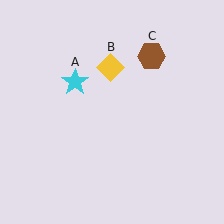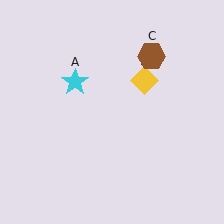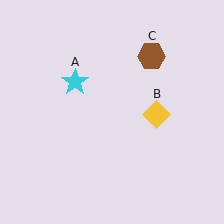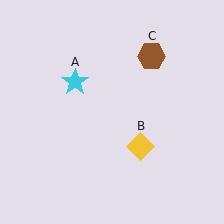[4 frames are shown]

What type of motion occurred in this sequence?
The yellow diamond (object B) rotated clockwise around the center of the scene.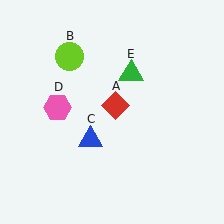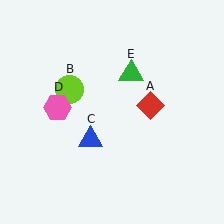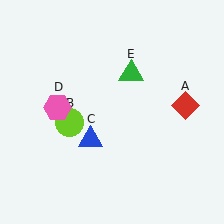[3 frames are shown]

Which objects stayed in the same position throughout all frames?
Blue triangle (object C) and pink hexagon (object D) and green triangle (object E) remained stationary.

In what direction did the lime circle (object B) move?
The lime circle (object B) moved down.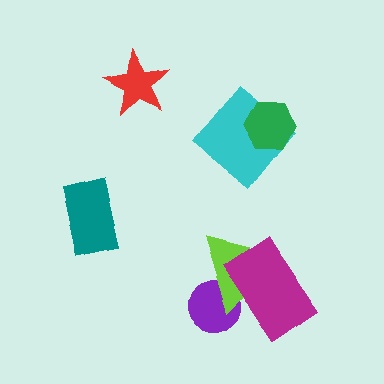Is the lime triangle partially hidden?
Yes, it is partially covered by another shape.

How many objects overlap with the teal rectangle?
0 objects overlap with the teal rectangle.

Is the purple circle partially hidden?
Yes, it is partially covered by another shape.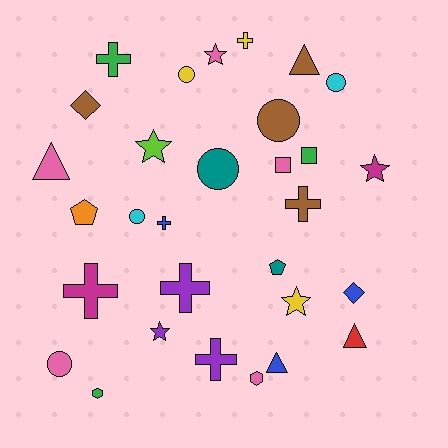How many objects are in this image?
There are 30 objects.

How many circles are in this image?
There are 6 circles.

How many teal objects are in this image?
There are 2 teal objects.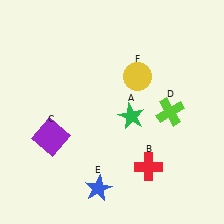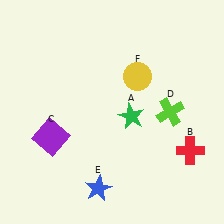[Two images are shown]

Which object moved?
The red cross (B) moved right.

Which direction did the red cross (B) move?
The red cross (B) moved right.